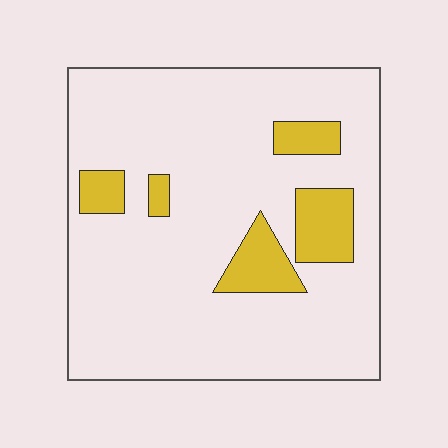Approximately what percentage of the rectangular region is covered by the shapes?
Approximately 15%.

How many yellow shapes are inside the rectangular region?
5.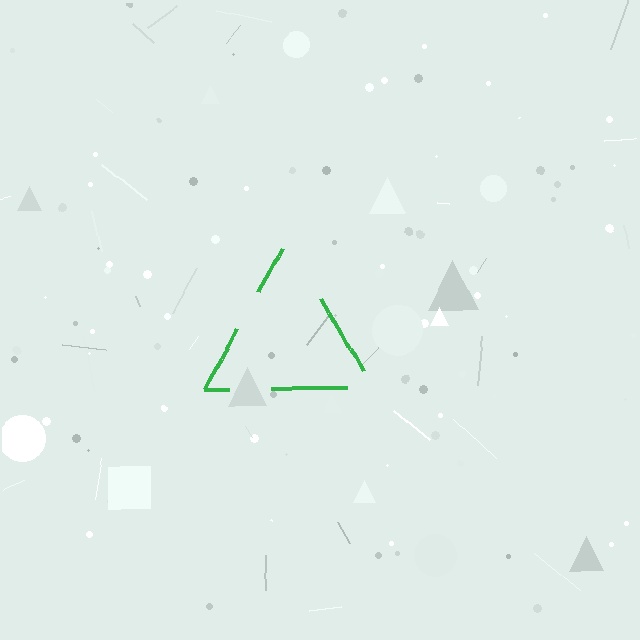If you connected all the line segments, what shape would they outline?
They would outline a triangle.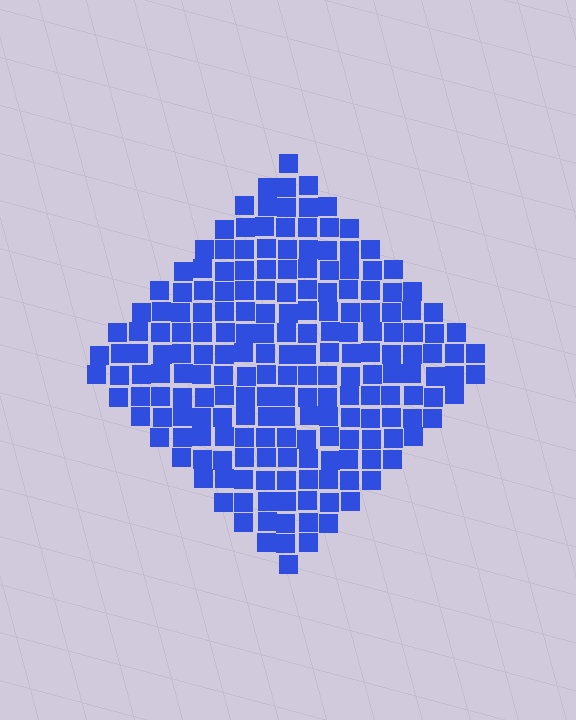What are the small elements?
The small elements are squares.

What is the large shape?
The large shape is a diamond.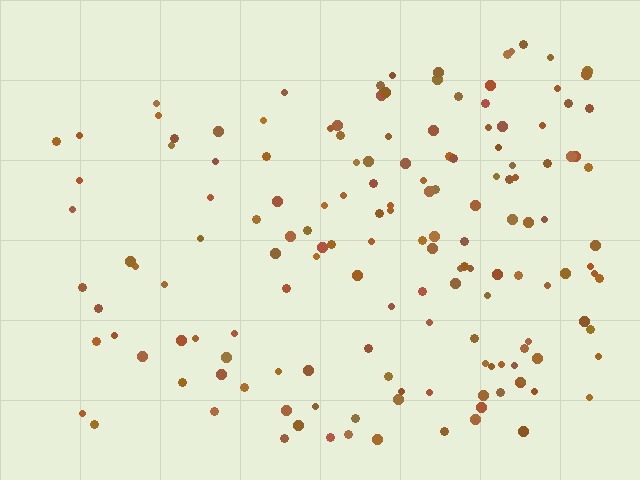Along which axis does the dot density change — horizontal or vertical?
Horizontal.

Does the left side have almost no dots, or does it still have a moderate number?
Still a moderate number, just noticeably fewer than the right.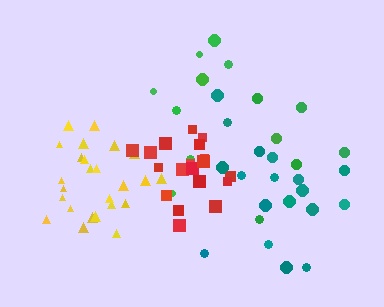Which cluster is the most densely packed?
Red.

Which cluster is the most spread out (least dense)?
Green.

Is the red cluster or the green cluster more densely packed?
Red.